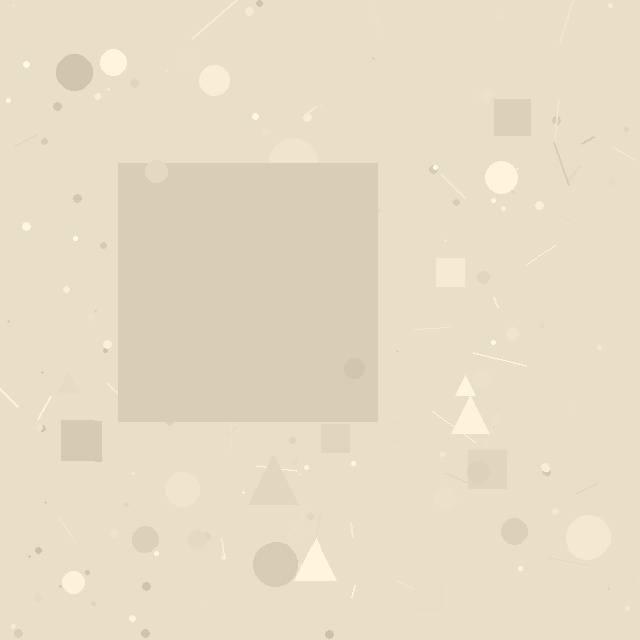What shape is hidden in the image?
A square is hidden in the image.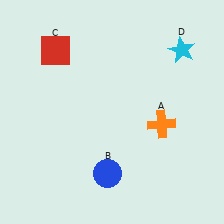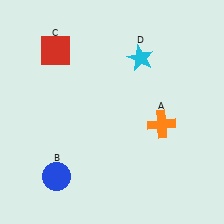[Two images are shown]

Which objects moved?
The objects that moved are: the blue circle (B), the cyan star (D).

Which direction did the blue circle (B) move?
The blue circle (B) moved left.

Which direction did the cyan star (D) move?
The cyan star (D) moved left.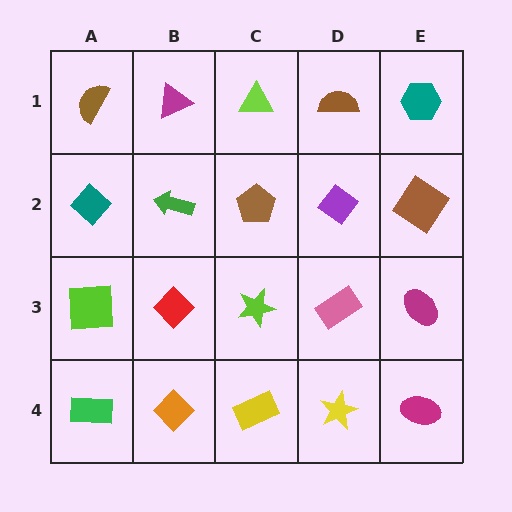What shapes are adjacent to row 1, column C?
A brown pentagon (row 2, column C), a magenta triangle (row 1, column B), a brown semicircle (row 1, column D).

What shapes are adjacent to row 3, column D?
A purple diamond (row 2, column D), a yellow star (row 4, column D), a lime star (row 3, column C), a magenta ellipse (row 3, column E).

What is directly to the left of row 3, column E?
A pink rectangle.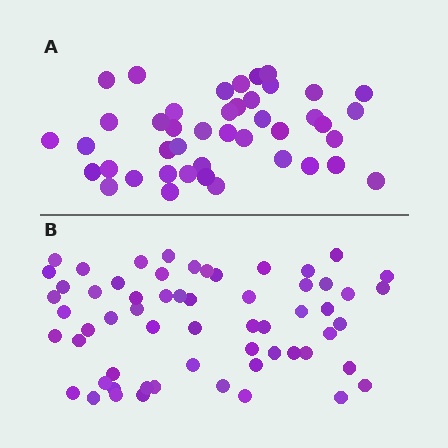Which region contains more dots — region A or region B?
Region B (the bottom region) has more dots.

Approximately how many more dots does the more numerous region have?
Region B has approximately 15 more dots than region A.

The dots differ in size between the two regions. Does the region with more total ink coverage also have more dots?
No. Region A has more total ink coverage because its dots are larger, but region B actually contains more individual dots. Total area can be misleading — the number of items is what matters here.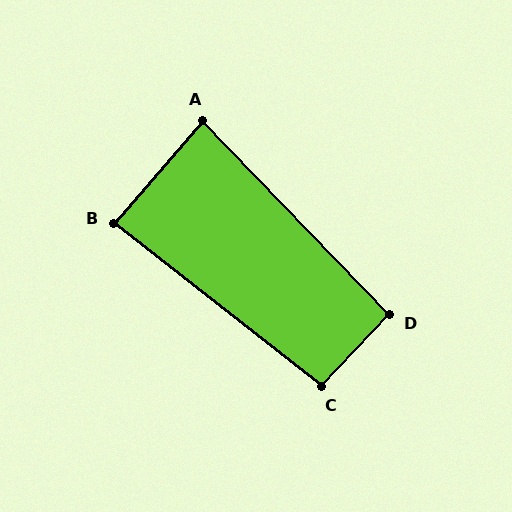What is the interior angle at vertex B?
Approximately 87 degrees (approximately right).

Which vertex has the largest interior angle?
C, at approximately 96 degrees.